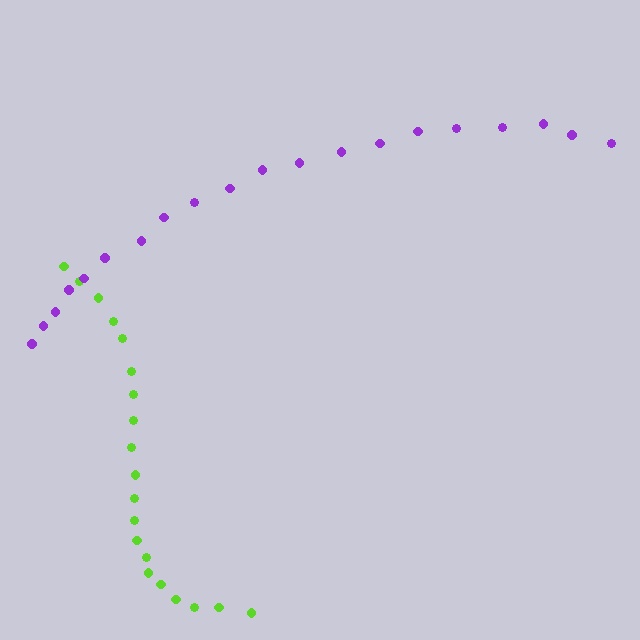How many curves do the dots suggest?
There are 2 distinct paths.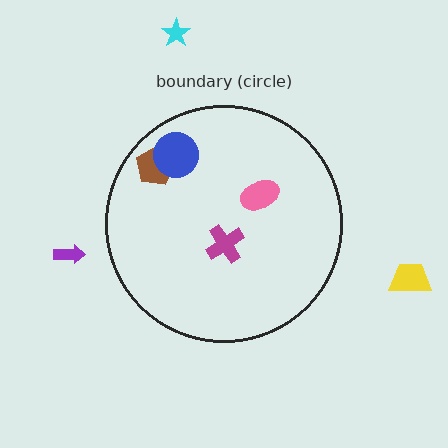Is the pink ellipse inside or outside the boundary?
Inside.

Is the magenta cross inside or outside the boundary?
Inside.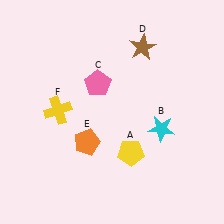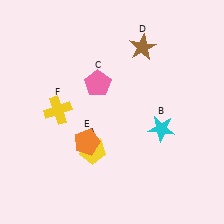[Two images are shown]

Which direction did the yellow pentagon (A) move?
The yellow pentagon (A) moved left.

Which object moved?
The yellow pentagon (A) moved left.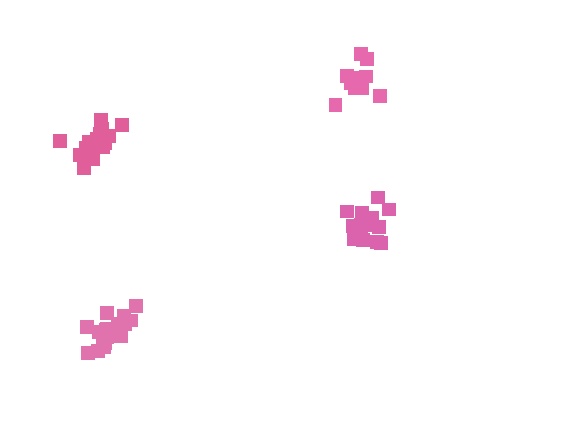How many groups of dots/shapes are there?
There are 4 groups.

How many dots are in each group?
Group 1: 15 dots, Group 2: 19 dots, Group 3: 18 dots, Group 4: 18 dots (70 total).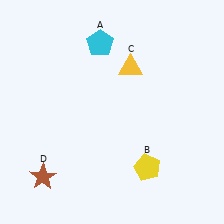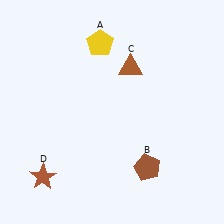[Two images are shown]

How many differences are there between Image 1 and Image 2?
There are 3 differences between the two images.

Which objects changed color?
A changed from cyan to yellow. B changed from yellow to brown. C changed from yellow to brown.